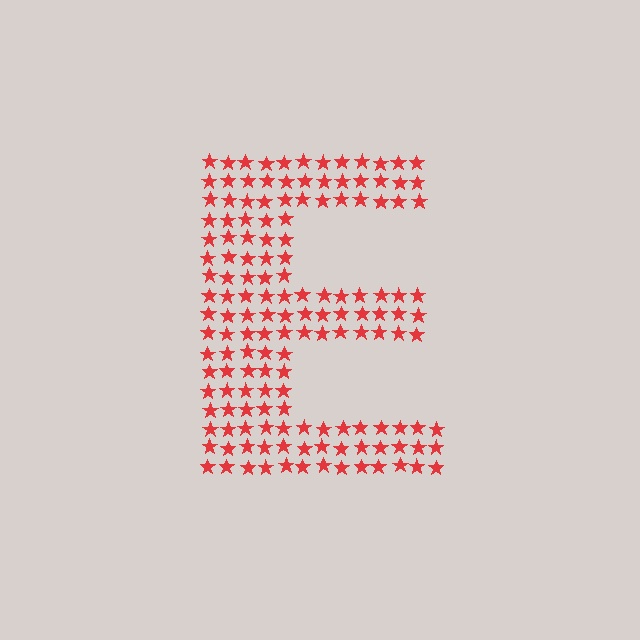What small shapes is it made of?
It is made of small stars.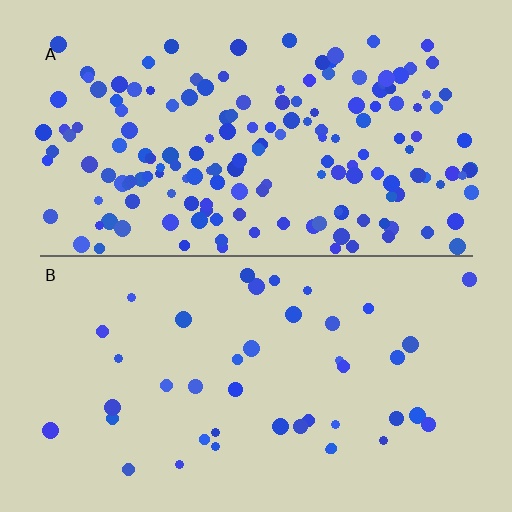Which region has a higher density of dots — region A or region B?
A (the top).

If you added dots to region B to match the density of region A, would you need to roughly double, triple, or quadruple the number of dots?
Approximately quadruple.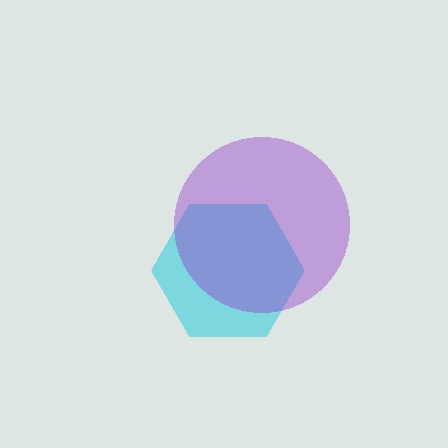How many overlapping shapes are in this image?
There are 2 overlapping shapes in the image.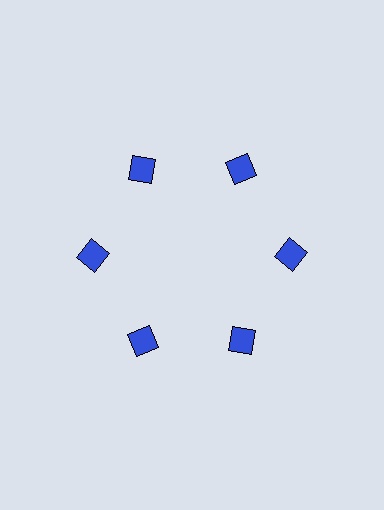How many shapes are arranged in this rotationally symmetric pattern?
There are 6 shapes, arranged in 6 groups of 1.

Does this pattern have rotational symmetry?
Yes, this pattern has 6-fold rotational symmetry. It looks the same after rotating 60 degrees around the center.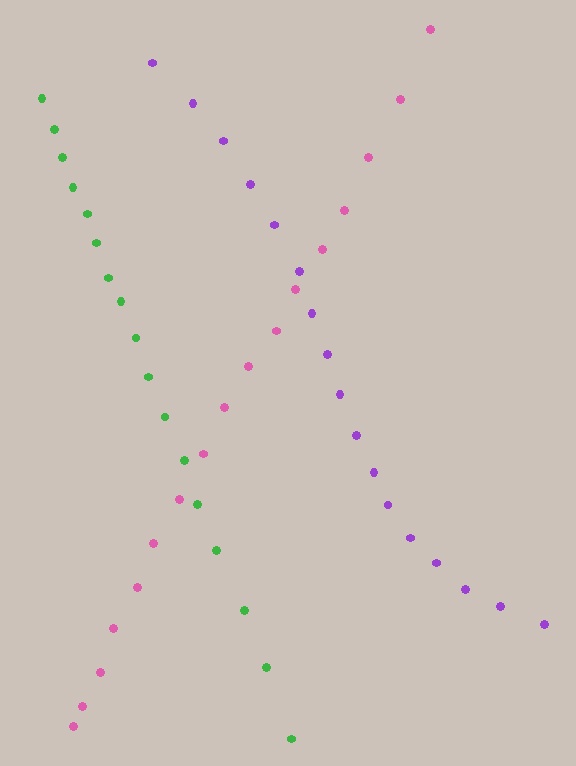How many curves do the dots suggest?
There are 3 distinct paths.